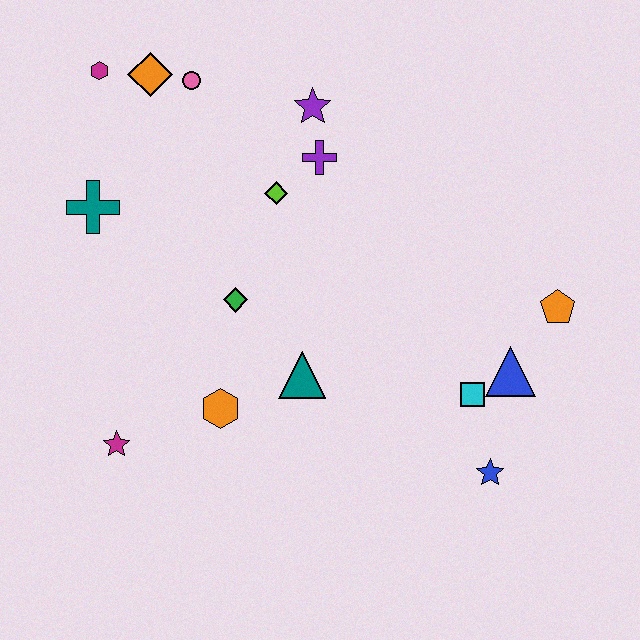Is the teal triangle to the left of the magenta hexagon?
No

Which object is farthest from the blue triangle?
The magenta hexagon is farthest from the blue triangle.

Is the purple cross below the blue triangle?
No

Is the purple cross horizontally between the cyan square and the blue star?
No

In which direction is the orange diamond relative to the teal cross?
The orange diamond is above the teal cross.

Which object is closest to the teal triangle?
The orange hexagon is closest to the teal triangle.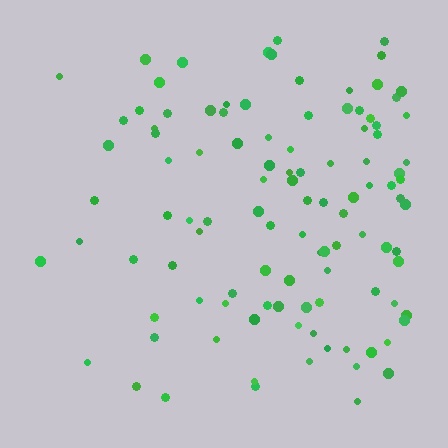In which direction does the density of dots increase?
From left to right, with the right side densest.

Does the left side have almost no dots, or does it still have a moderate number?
Still a moderate number, just noticeably fewer than the right.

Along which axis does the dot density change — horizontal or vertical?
Horizontal.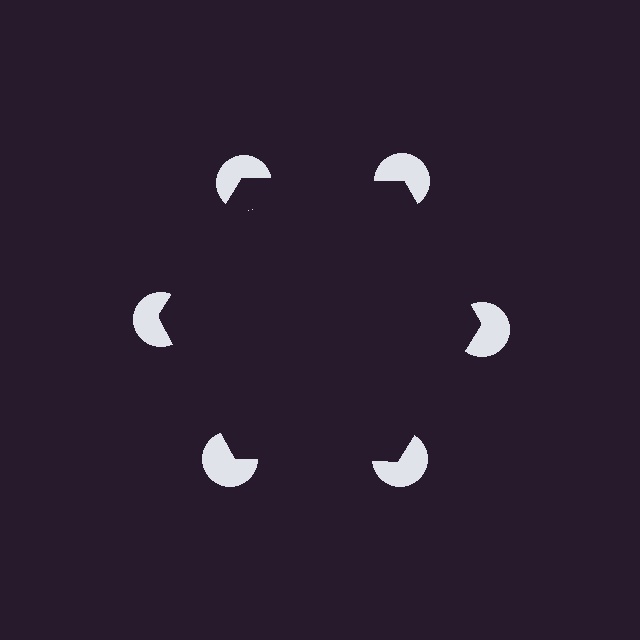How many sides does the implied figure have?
6 sides.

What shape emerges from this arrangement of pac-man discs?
An illusory hexagon — its edges are inferred from the aligned wedge cuts in the pac-man discs, not physically drawn.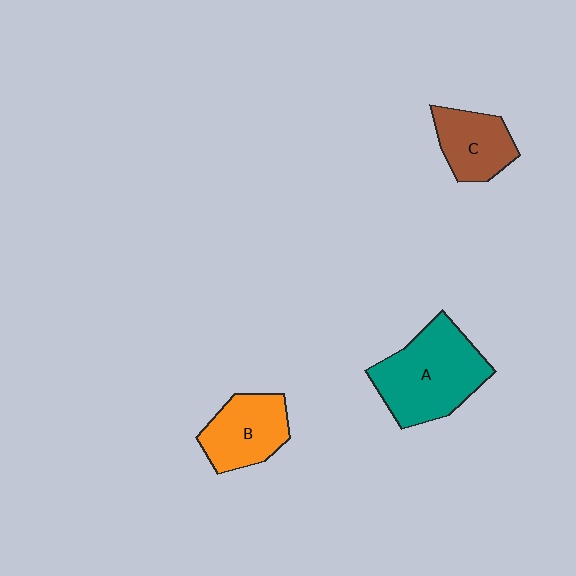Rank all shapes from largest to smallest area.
From largest to smallest: A (teal), B (orange), C (brown).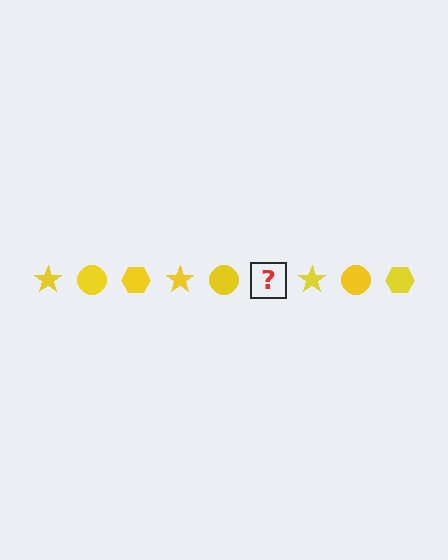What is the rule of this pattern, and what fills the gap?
The rule is that the pattern cycles through star, circle, hexagon shapes in yellow. The gap should be filled with a yellow hexagon.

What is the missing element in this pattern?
The missing element is a yellow hexagon.